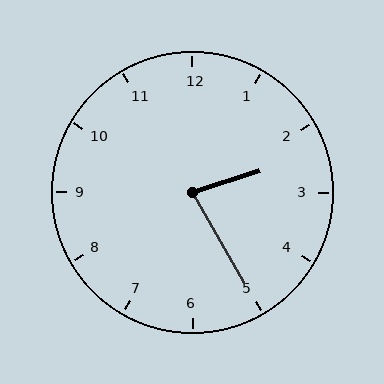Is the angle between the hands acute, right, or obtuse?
It is acute.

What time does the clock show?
2:25.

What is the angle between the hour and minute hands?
Approximately 78 degrees.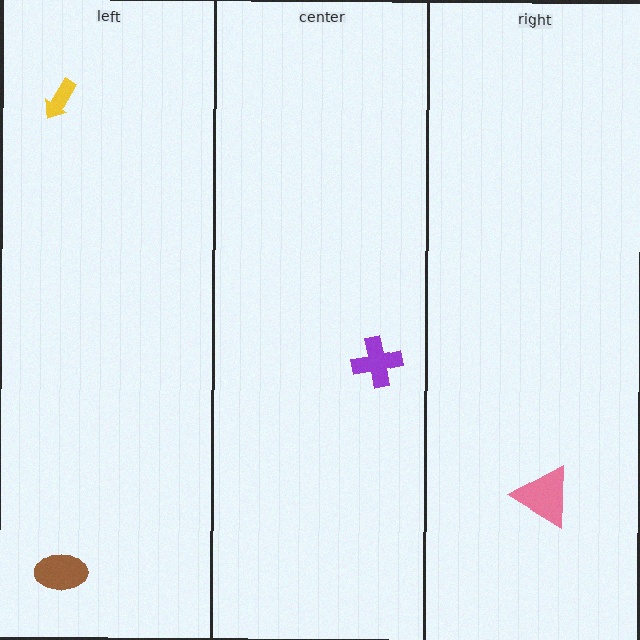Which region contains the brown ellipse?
The left region.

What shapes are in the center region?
The purple cross.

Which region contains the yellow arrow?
The left region.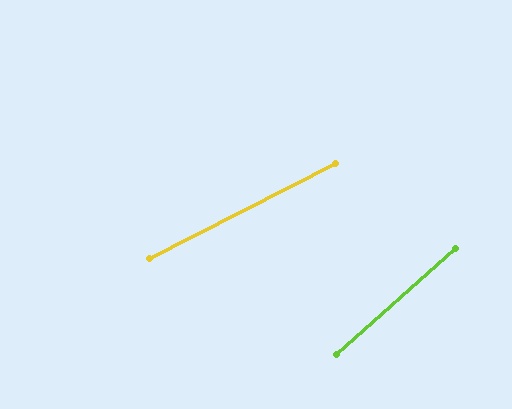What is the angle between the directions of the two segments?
Approximately 15 degrees.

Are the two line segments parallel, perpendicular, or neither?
Neither parallel nor perpendicular — they differ by about 15°.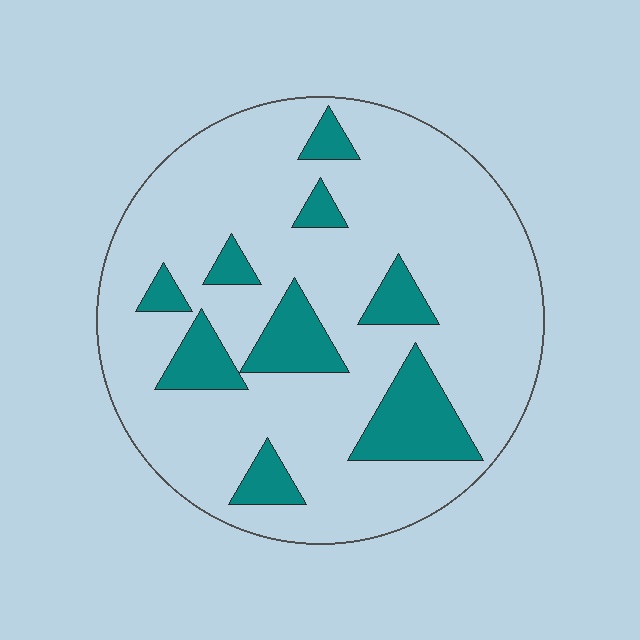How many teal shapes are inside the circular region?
9.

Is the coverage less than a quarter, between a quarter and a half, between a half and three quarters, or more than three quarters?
Less than a quarter.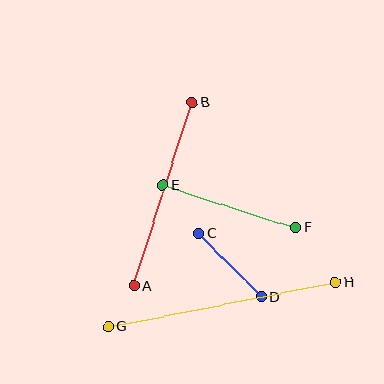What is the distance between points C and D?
The distance is approximately 89 pixels.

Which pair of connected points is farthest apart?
Points G and H are farthest apart.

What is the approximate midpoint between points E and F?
The midpoint is at approximately (229, 206) pixels.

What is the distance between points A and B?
The distance is approximately 193 pixels.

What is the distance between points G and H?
The distance is approximately 231 pixels.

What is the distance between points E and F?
The distance is approximately 139 pixels.